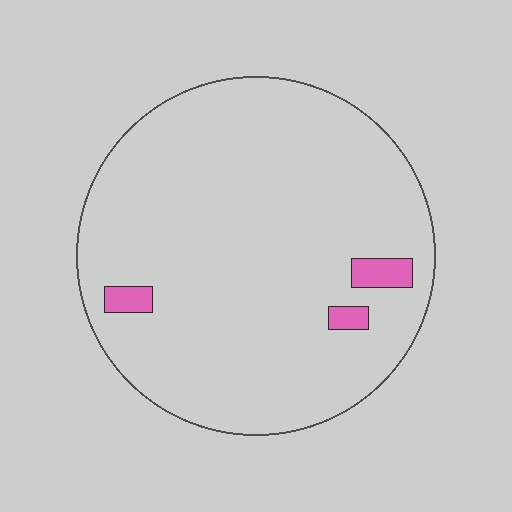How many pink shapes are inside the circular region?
3.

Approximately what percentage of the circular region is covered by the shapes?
Approximately 5%.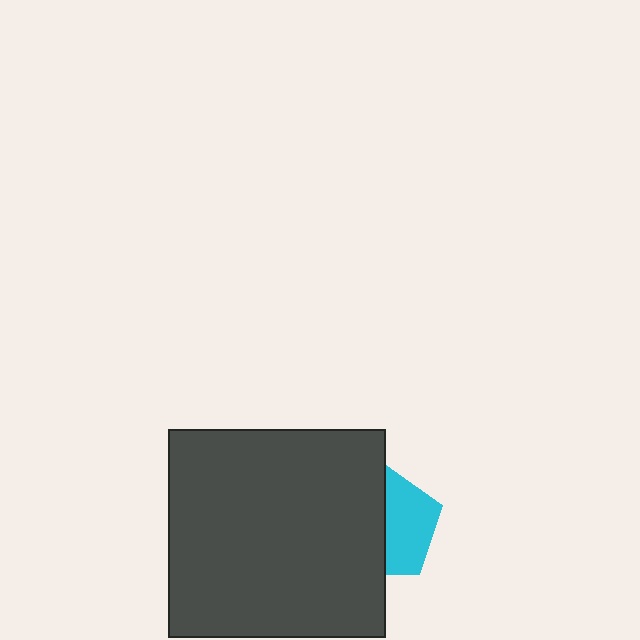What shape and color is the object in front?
The object in front is a dark gray rectangle.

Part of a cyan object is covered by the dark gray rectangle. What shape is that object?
It is a pentagon.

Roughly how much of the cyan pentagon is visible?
About half of it is visible (roughly 48%).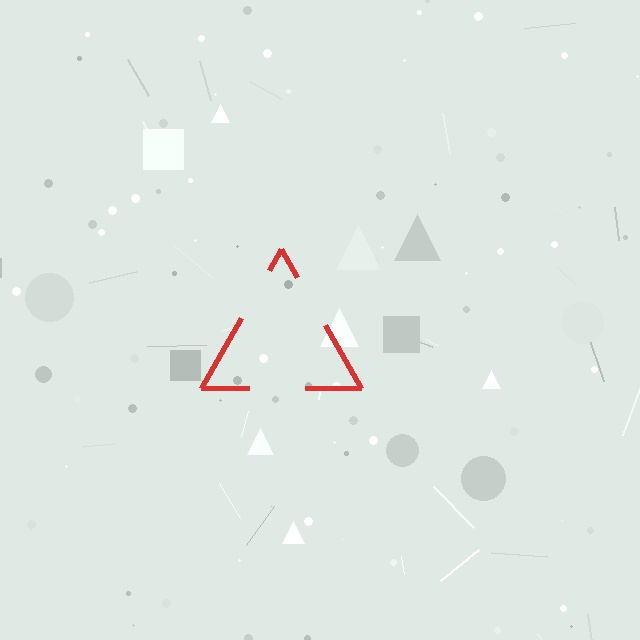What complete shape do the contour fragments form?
The contour fragments form a triangle.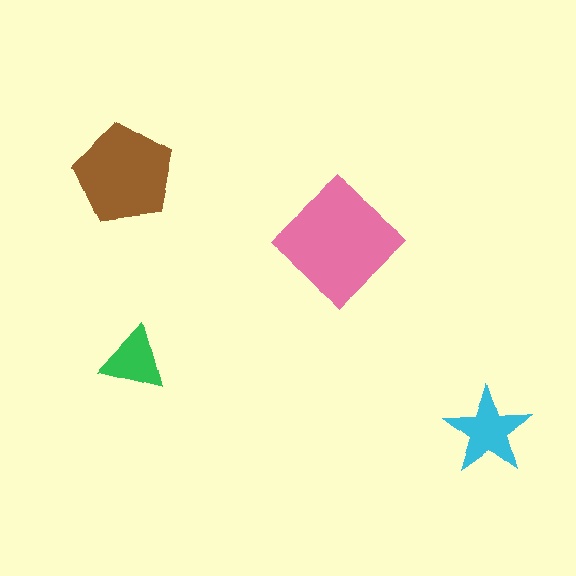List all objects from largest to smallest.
The pink diamond, the brown pentagon, the cyan star, the green triangle.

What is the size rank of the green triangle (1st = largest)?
4th.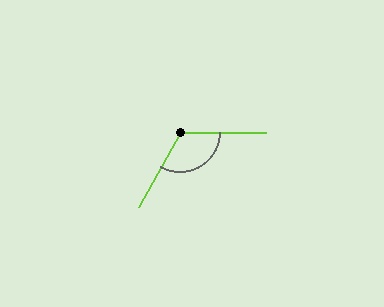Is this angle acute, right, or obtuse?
It is obtuse.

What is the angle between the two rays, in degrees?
Approximately 119 degrees.